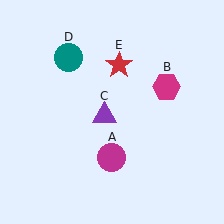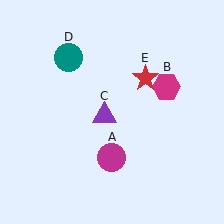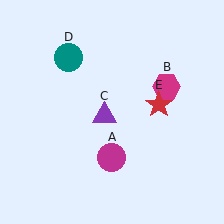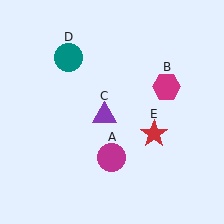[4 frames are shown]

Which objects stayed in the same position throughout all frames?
Magenta circle (object A) and magenta hexagon (object B) and purple triangle (object C) and teal circle (object D) remained stationary.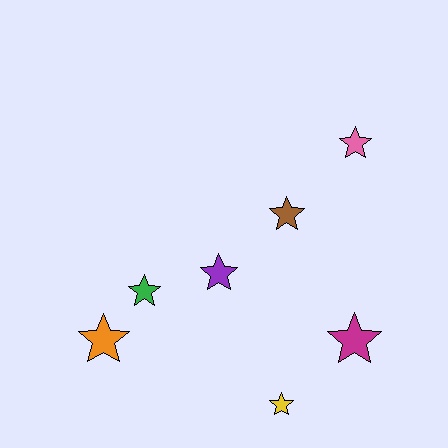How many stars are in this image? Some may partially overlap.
There are 7 stars.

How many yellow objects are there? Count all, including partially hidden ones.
There is 1 yellow object.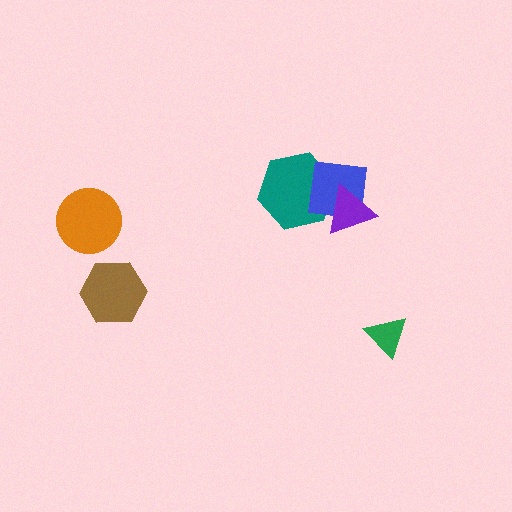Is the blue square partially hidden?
Yes, it is partially covered by another shape.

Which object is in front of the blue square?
The purple triangle is in front of the blue square.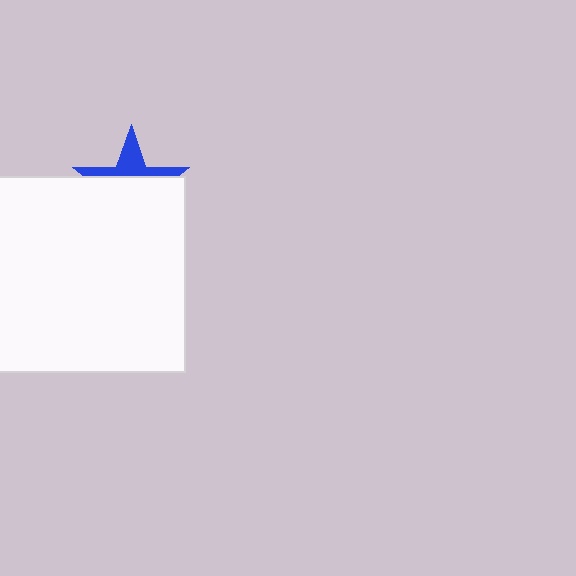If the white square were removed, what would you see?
You would see the complete blue star.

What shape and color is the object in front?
The object in front is a white square.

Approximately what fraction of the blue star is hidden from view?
Roughly 66% of the blue star is hidden behind the white square.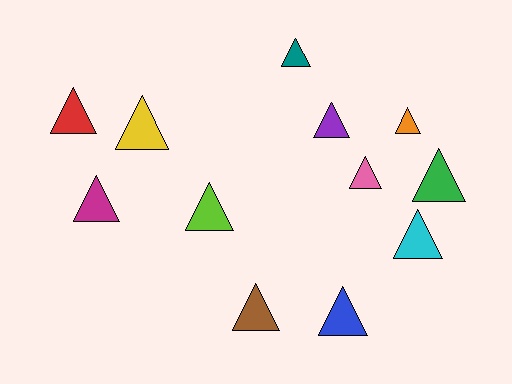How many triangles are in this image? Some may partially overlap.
There are 12 triangles.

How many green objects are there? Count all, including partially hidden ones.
There is 1 green object.